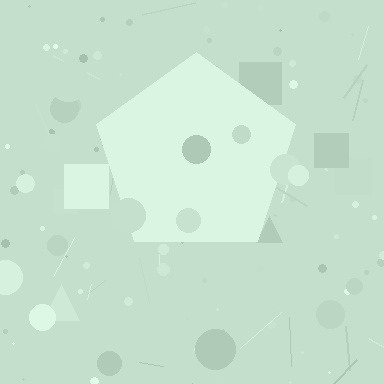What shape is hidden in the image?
A pentagon is hidden in the image.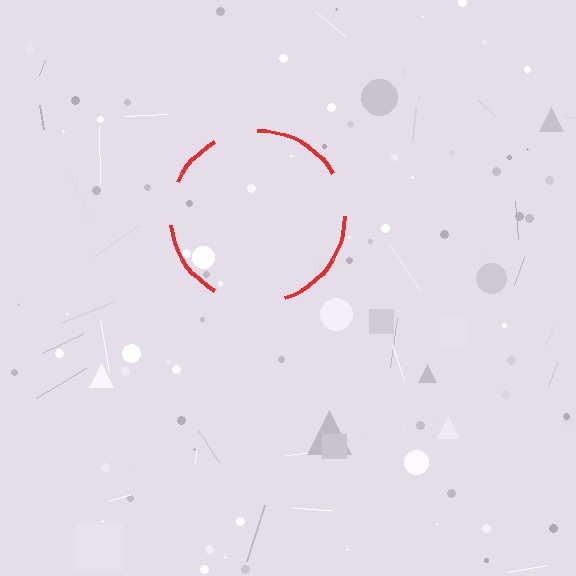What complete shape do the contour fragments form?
The contour fragments form a circle.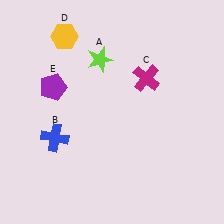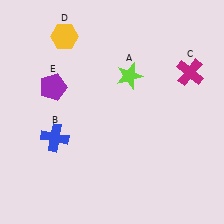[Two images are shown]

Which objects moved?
The objects that moved are: the lime star (A), the magenta cross (C).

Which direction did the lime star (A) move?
The lime star (A) moved right.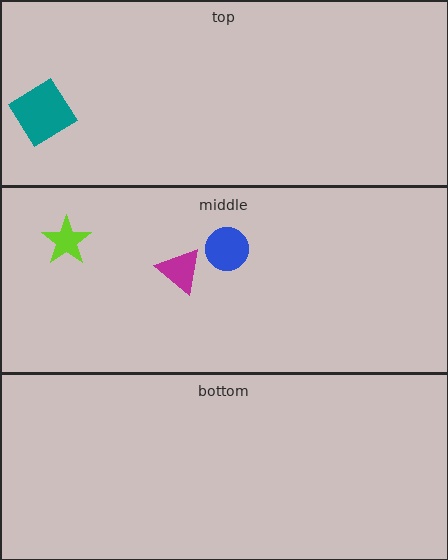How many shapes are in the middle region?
3.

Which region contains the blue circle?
The middle region.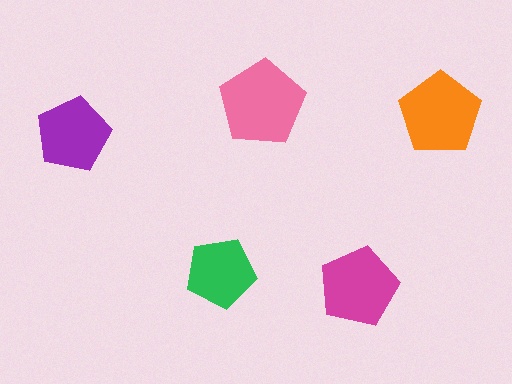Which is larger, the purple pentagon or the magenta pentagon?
The magenta one.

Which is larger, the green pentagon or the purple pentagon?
The purple one.